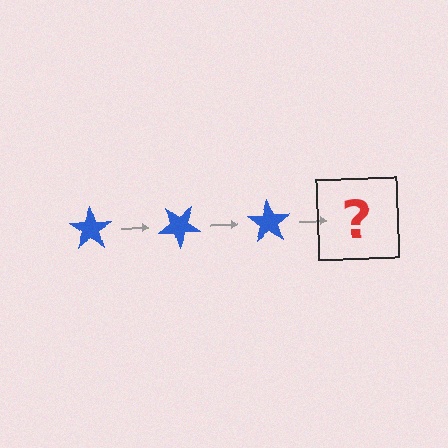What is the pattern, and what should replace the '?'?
The pattern is that the star rotates 35 degrees each step. The '?' should be a blue star rotated 105 degrees.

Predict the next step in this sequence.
The next step is a blue star rotated 105 degrees.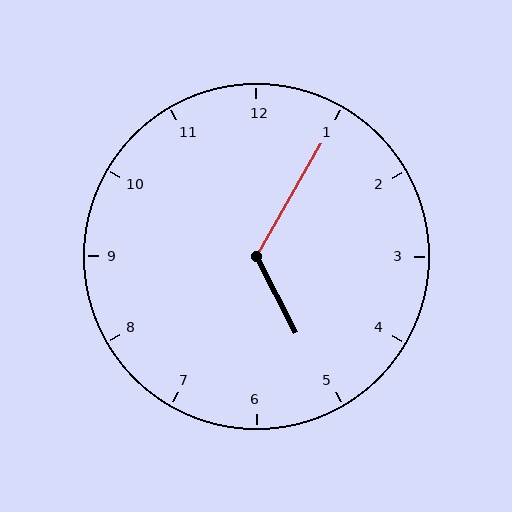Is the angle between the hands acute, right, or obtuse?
It is obtuse.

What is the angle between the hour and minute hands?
Approximately 122 degrees.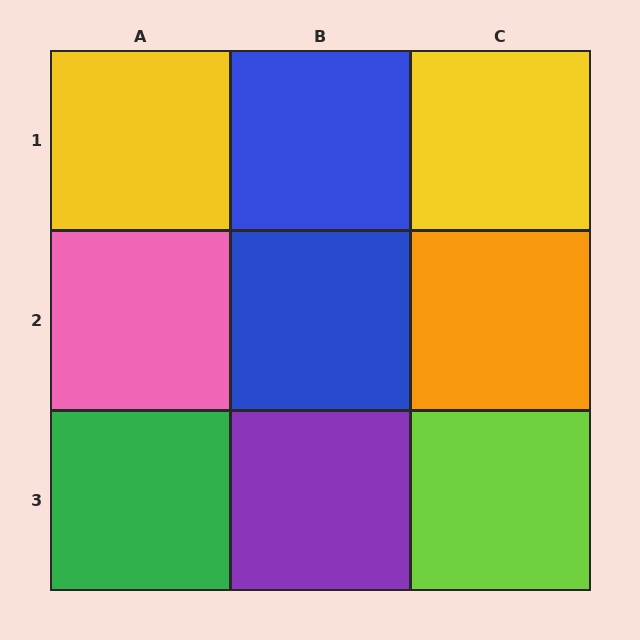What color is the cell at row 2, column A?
Pink.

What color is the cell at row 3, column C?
Lime.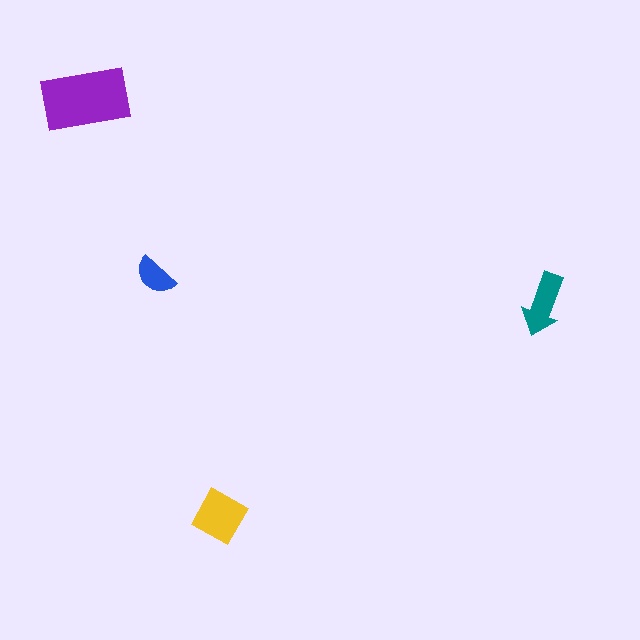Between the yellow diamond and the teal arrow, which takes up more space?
The yellow diamond.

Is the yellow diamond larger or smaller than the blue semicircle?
Larger.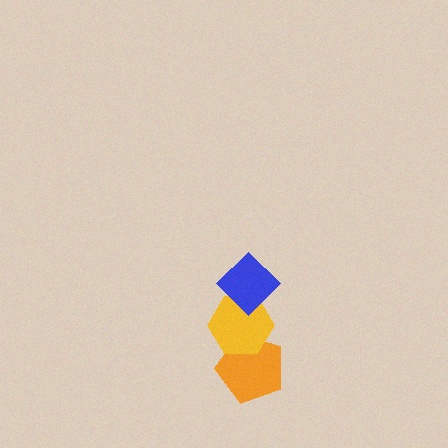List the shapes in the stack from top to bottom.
From top to bottom: the blue diamond, the yellow hexagon, the orange pentagon.